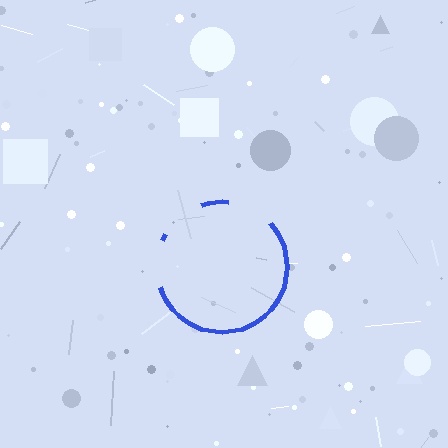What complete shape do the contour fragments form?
The contour fragments form a circle.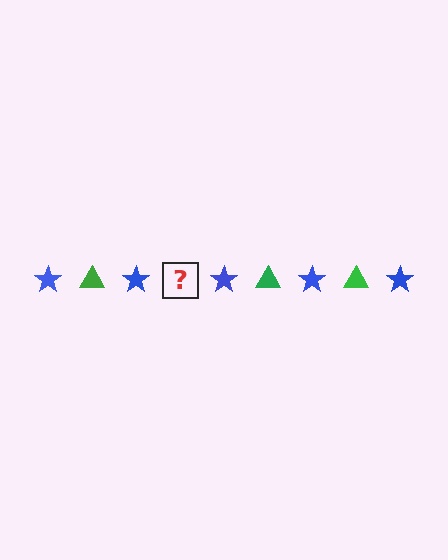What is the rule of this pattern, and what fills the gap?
The rule is that the pattern alternates between blue star and green triangle. The gap should be filled with a green triangle.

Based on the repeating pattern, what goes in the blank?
The blank should be a green triangle.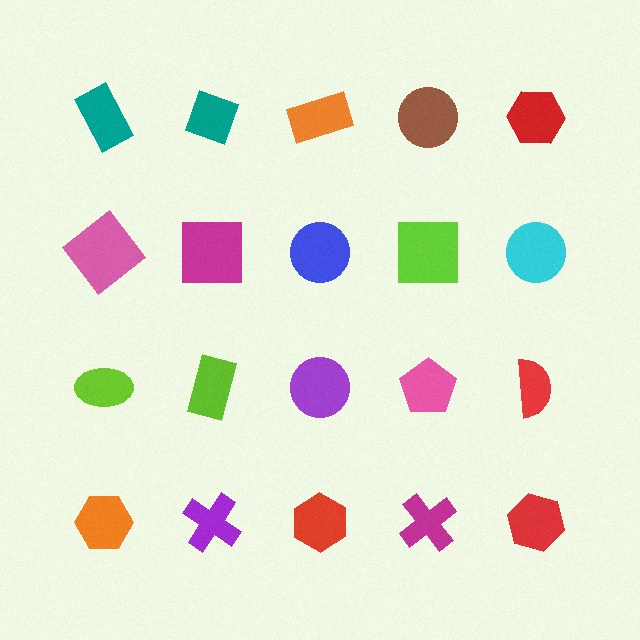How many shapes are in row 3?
5 shapes.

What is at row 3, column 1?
A lime ellipse.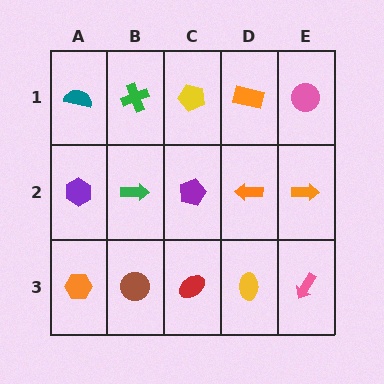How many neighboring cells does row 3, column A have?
2.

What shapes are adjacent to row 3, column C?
A purple pentagon (row 2, column C), a brown circle (row 3, column B), a yellow ellipse (row 3, column D).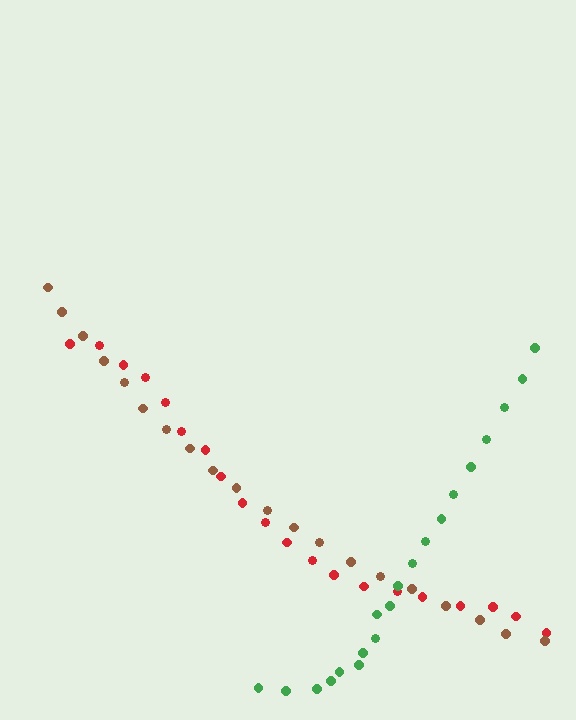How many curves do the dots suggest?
There are 3 distinct paths.